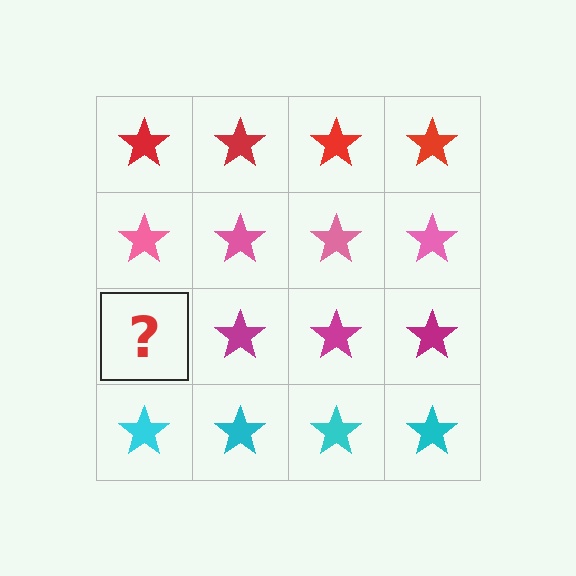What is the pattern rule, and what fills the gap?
The rule is that each row has a consistent color. The gap should be filled with a magenta star.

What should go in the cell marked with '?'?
The missing cell should contain a magenta star.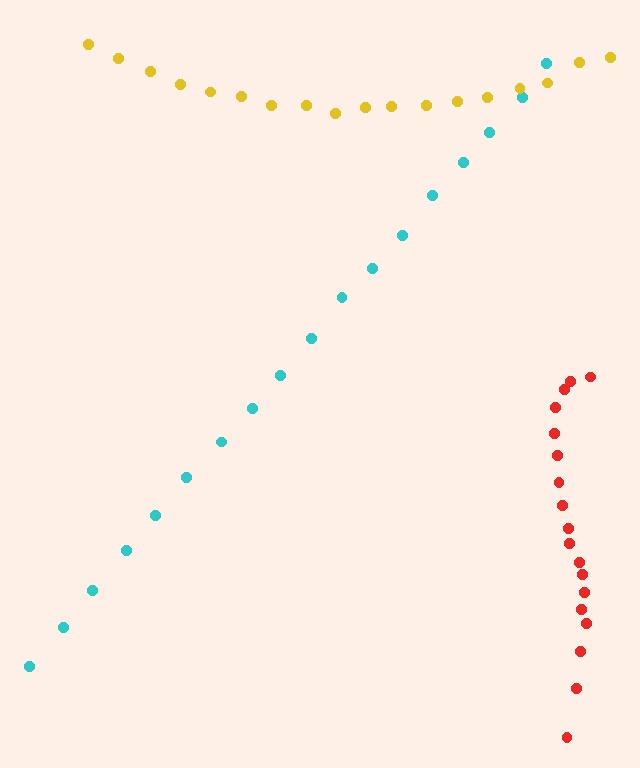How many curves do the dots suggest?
There are 3 distinct paths.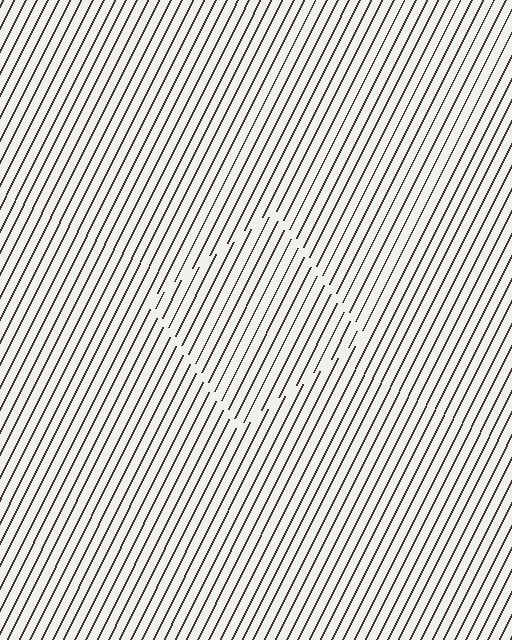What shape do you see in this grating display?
An illusory square. The interior of the shape contains the same grating, shifted by half a period — the contour is defined by the phase discontinuity where line-ends from the inner and outer gratings abut.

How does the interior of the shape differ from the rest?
The interior of the shape contains the same grating, shifted by half a period — the contour is defined by the phase discontinuity where line-ends from the inner and outer gratings abut.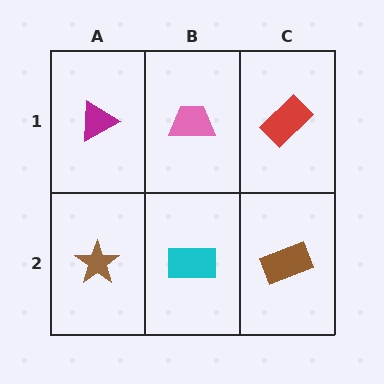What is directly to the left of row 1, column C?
A pink trapezoid.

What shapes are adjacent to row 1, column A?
A brown star (row 2, column A), a pink trapezoid (row 1, column B).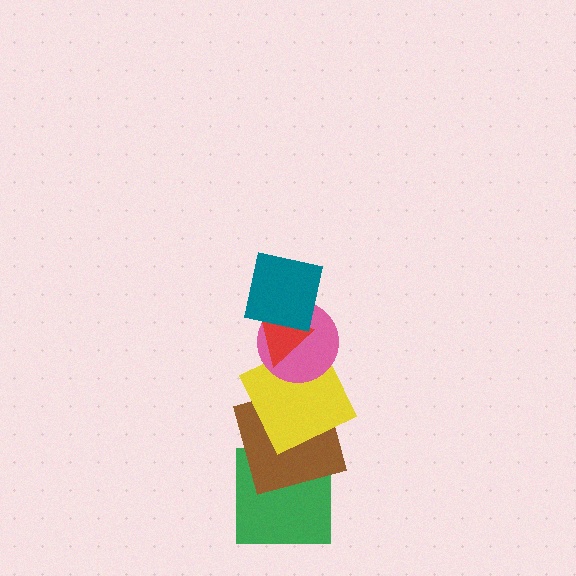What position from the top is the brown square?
The brown square is 5th from the top.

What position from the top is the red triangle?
The red triangle is 2nd from the top.